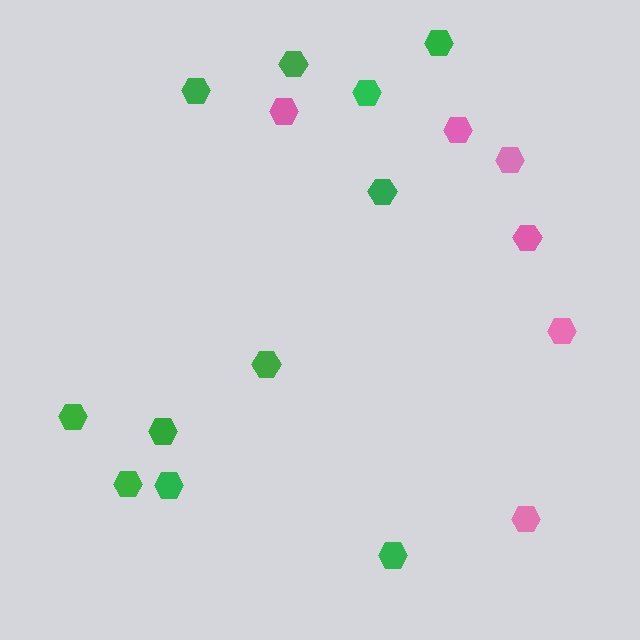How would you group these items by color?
There are 2 groups: one group of pink hexagons (6) and one group of green hexagons (11).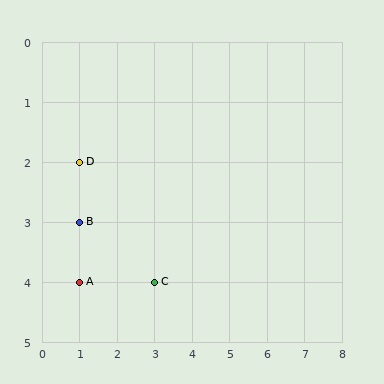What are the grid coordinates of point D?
Point D is at grid coordinates (1, 2).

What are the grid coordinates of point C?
Point C is at grid coordinates (3, 4).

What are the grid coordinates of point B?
Point B is at grid coordinates (1, 3).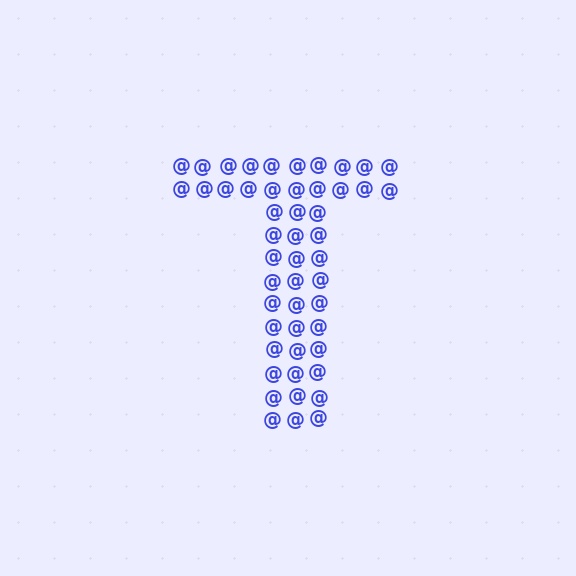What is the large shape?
The large shape is the letter T.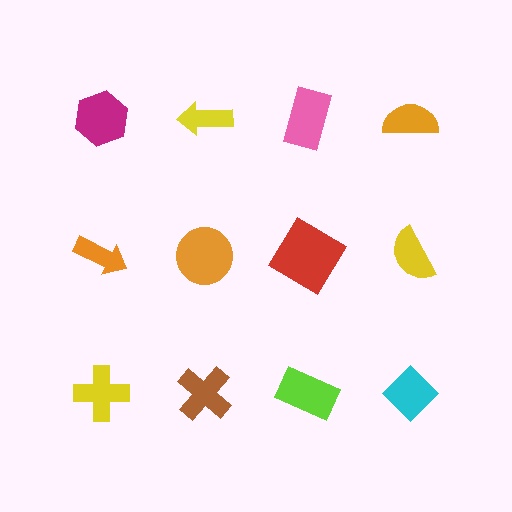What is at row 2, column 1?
An orange arrow.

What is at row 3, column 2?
A brown cross.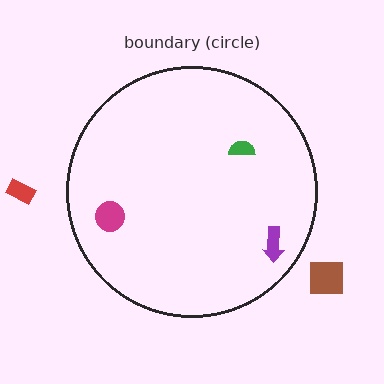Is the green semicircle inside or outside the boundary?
Inside.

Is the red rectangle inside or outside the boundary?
Outside.